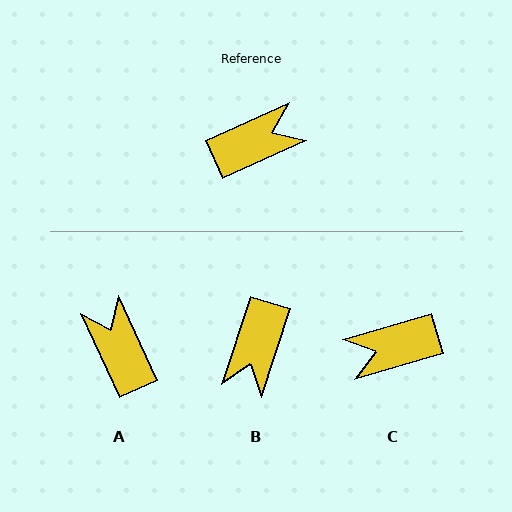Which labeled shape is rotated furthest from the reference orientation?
C, about 172 degrees away.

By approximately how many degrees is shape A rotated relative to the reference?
Approximately 90 degrees counter-clockwise.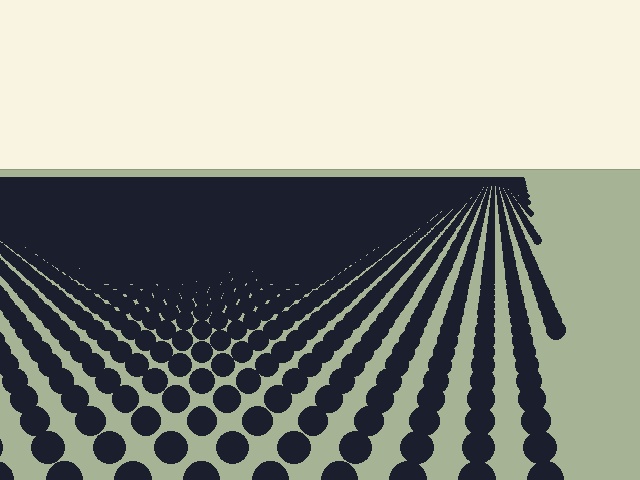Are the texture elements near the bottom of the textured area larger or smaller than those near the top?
Larger. Near the bottom, elements are closer to the viewer and appear at a bigger on-screen size.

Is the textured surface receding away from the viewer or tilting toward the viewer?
The surface is receding away from the viewer. Texture elements get smaller and denser toward the top.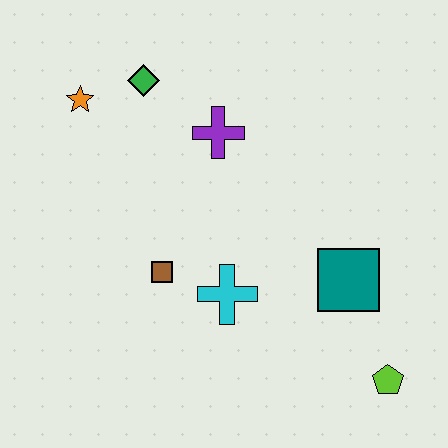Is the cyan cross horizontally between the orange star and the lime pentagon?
Yes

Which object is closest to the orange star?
The green diamond is closest to the orange star.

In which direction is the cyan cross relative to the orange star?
The cyan cross is below the orange star.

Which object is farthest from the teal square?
The orange star is farthest from the teal square.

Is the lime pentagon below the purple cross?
Yes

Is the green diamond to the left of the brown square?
Yes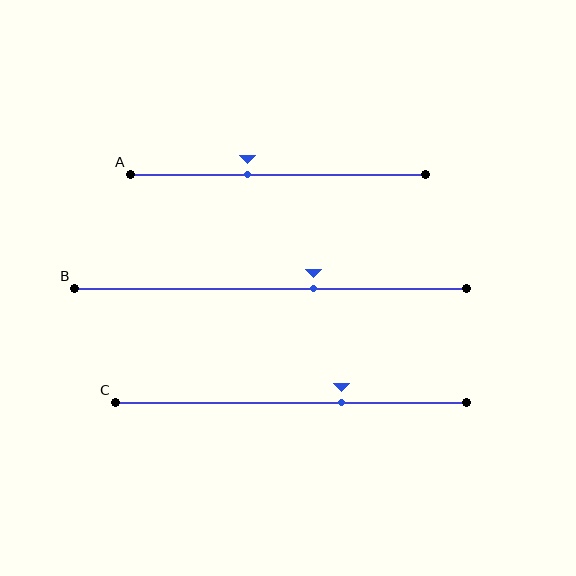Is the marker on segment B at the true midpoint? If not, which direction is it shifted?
No, the marker on segment B is shifted to the right by about 11% of the segment length.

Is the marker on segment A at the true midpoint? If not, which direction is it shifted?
No, the marker on segment A is shifted to the left by about 10% of the segment length.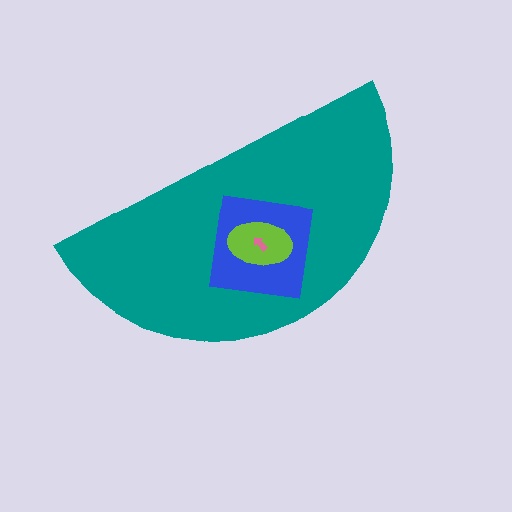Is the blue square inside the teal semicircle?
Yes.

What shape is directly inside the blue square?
The lime ellipse.